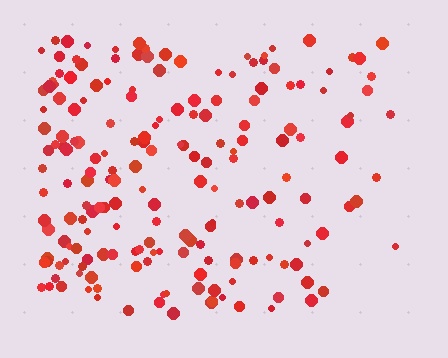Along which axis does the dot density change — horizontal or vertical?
Horizontal.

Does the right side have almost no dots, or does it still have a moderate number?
Still a moderate number, just noticeably fewer than the left.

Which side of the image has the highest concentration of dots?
The left.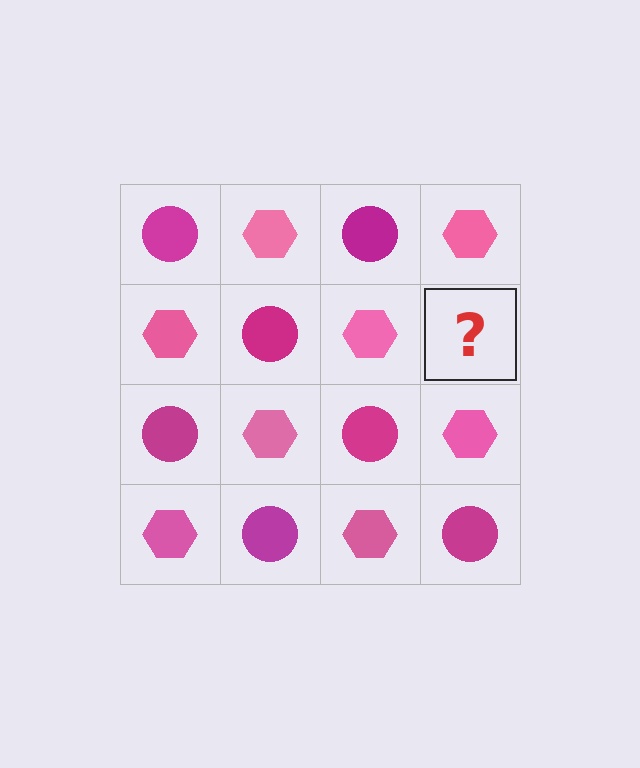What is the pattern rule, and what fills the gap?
The rule is that it alternates magenta circle and pink hexagon in a checkerboard pattern. The gap should be filled with a magenta circle.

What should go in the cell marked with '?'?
The missing cell should contain a magenta circle.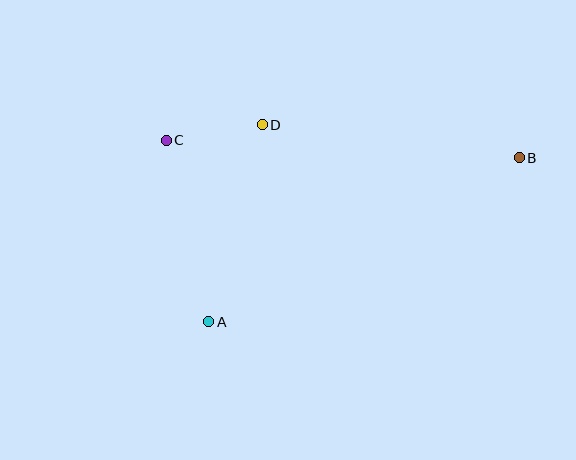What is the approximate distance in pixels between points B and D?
The distance between B and D is approximately 259 pixels.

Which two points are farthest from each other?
Points B and C are farthest from each other.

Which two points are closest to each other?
Points C and D are closest to each other.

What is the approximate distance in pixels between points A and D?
The distance between A and D is approximately 204 pixels.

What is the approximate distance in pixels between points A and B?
The distance between A and B is approximately 351 pixels.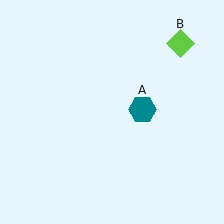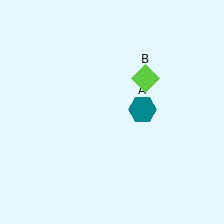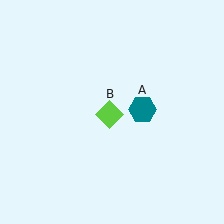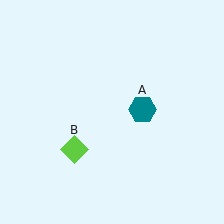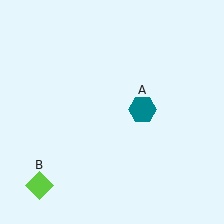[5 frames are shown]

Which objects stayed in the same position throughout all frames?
Teal hexagon (object A) remained stationary.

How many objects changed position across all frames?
1 object changed position: lime diamond (object B).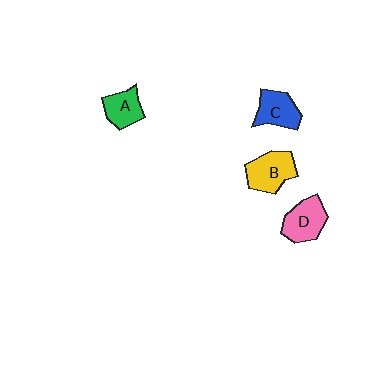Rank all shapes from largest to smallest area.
From largest to smallest: B (yellow), D (pink), C (blue), A (green).